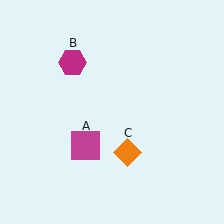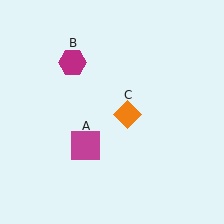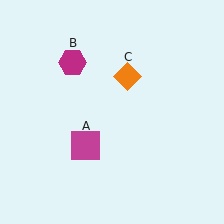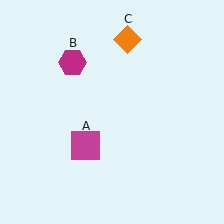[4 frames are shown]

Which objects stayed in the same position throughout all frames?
Magenta square (object A) and magenta hexagon (object B) remained stationary.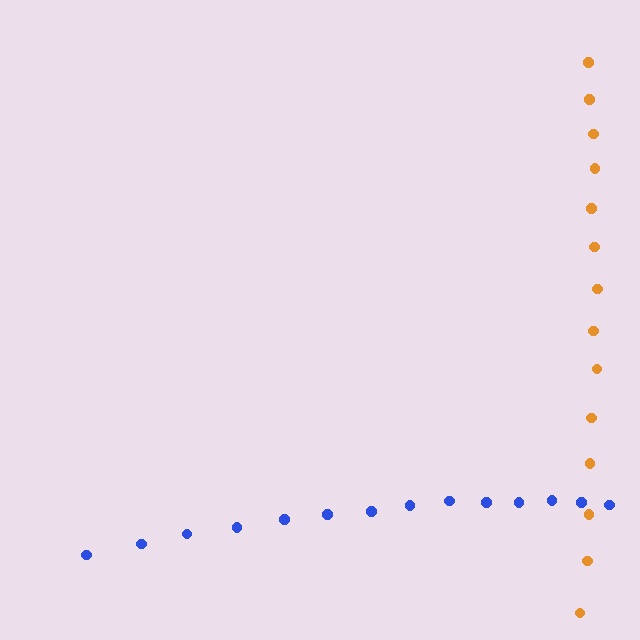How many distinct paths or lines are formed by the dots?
There are 2 distinct paths.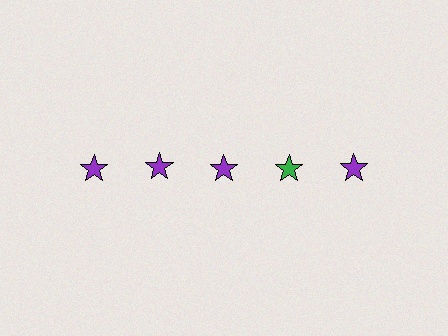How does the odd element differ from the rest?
It has a different color: green instead of purple.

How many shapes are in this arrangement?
There are 5 shapes arranged in a grid pattern.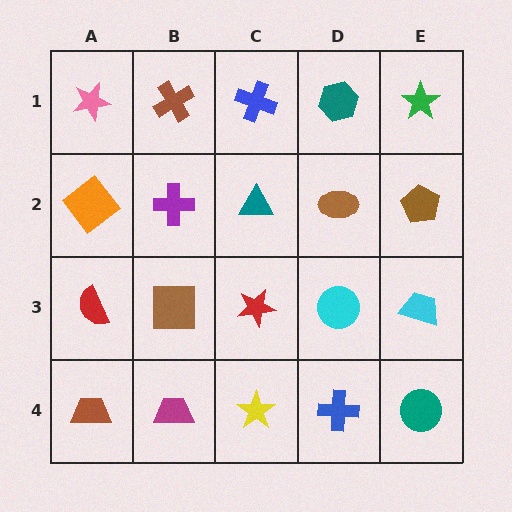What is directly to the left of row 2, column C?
A purple cross.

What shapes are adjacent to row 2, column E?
A green star (row 1, column E), a cyan trapezoid (row 3, column E), a brown ellipse (row 2, column D).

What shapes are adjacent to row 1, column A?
An orange diamond (row 2, column A), a brown cross (row 1, column B).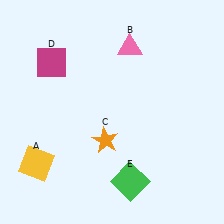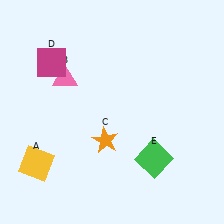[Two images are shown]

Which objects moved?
The objects that moved are: the pink triangle (B), the green square (E).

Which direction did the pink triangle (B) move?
The pink triangle (B) moved left.